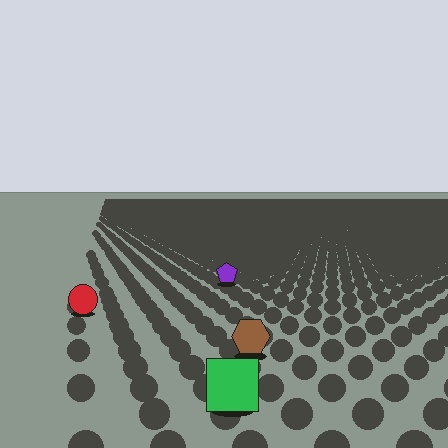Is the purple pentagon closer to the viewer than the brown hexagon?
No. The brown hexagon is closer — you can tell from the texture gradient: the ground texture is coarser near it.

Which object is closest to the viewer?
The green square is closest. The texture marks near it are larger and more spread out.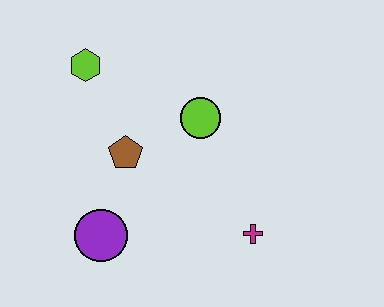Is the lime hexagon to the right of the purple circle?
No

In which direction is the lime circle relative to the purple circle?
The lime circle is above the purple circle.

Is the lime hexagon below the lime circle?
No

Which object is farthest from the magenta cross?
The lime hexagon is farthest from the magenta cross.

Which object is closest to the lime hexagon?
The brown pentagon is closest to the lime hexagon.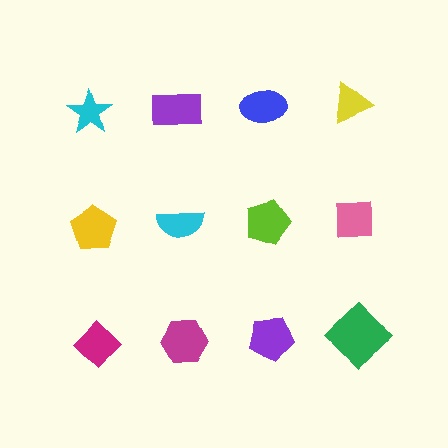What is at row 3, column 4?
A green diamond.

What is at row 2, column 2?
A cyan semicircle.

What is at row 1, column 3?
A blue ellipse.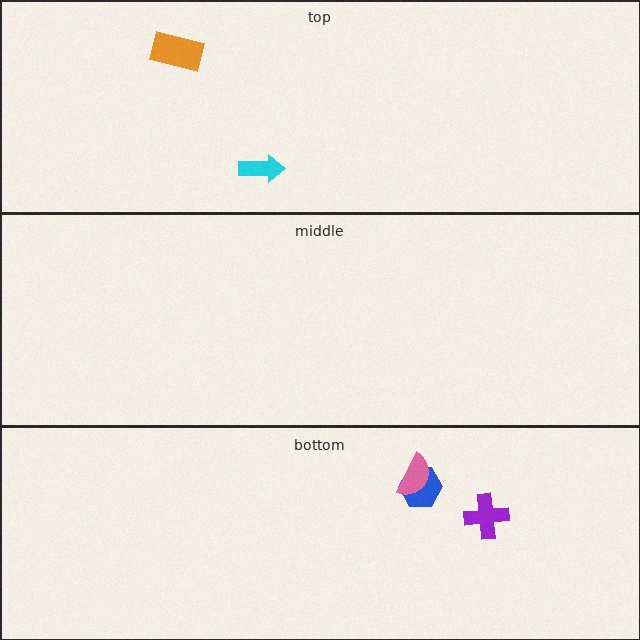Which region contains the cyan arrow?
The top region.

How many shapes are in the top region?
2.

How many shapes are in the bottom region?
3.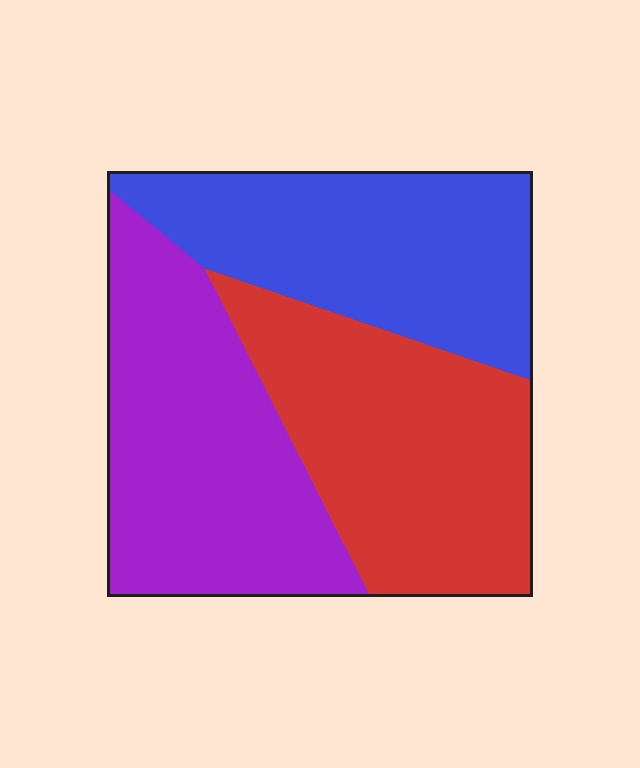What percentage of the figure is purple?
Purple covers 35% of the figure.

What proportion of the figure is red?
Red takes up between a third and a half of the figure.